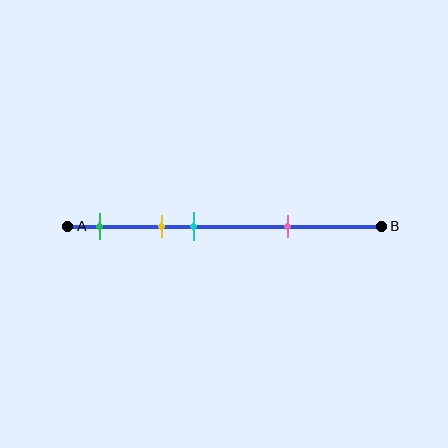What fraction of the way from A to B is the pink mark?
The pink mark is approximately 70% (0.7) of the way from A to B.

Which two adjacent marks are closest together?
The yellow and cyan marks are the closest adjacent pair.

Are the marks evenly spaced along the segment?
No, the marks are not evenly spaced.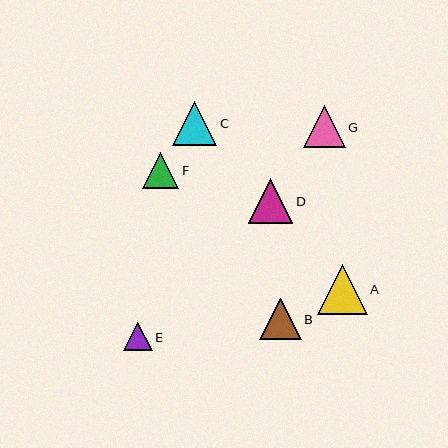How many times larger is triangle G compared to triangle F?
Triangle G is approximately 1.2 times the size of triangle F.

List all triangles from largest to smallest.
From largest to smallest: A, D, C, G, B, F, E.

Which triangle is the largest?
Triangle A is the largest with a size of approximately 50 pixels.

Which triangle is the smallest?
Triangle E is the smallest with a size of approximately 28 pixels.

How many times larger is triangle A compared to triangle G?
Triangle A is approximately 1.2 times the size of triangle G.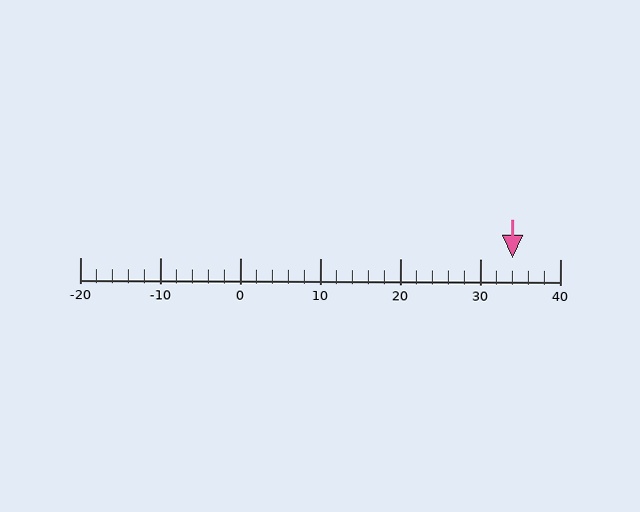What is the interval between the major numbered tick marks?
The major tick marks are spaced 10 units apart.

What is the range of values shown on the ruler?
The ruler shows values from -20 to 40.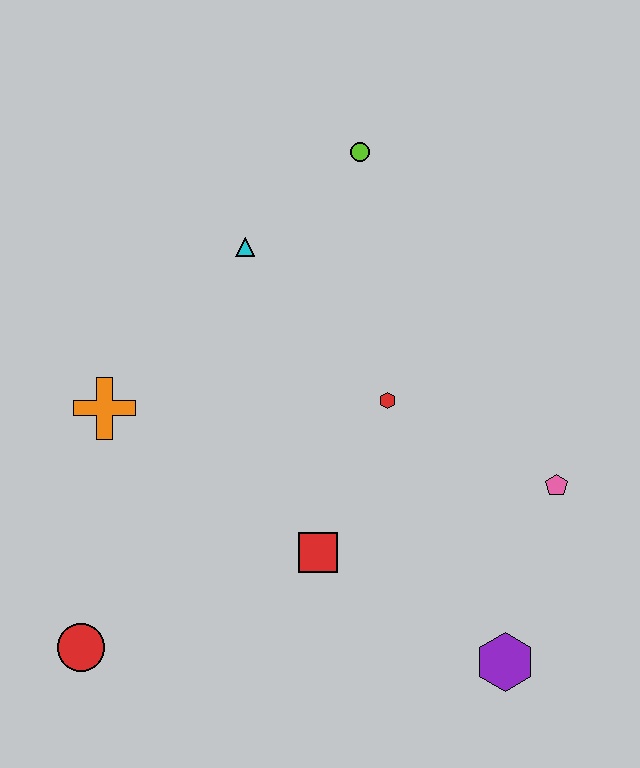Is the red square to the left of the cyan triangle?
No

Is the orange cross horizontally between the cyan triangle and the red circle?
Yes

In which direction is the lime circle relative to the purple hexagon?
The lime circle is above the purple hexagon.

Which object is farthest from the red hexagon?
The red circle is farthest from the red hexagon.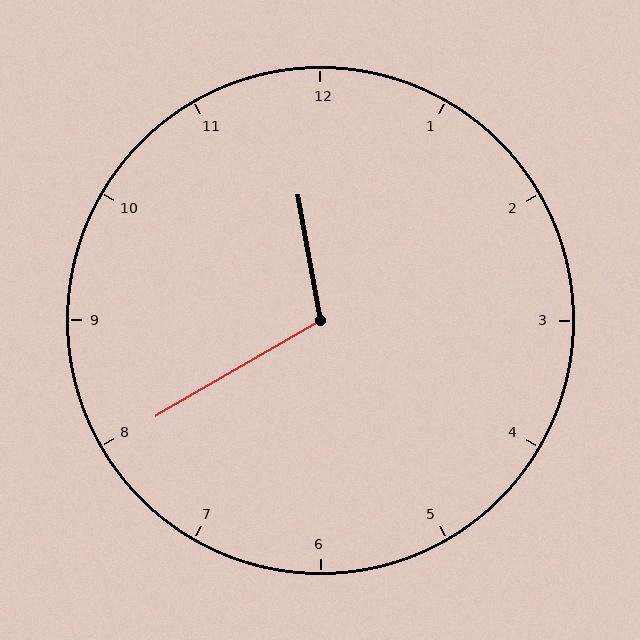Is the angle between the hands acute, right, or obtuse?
It is obtuse.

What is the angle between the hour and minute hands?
Approximately 110 degrees.